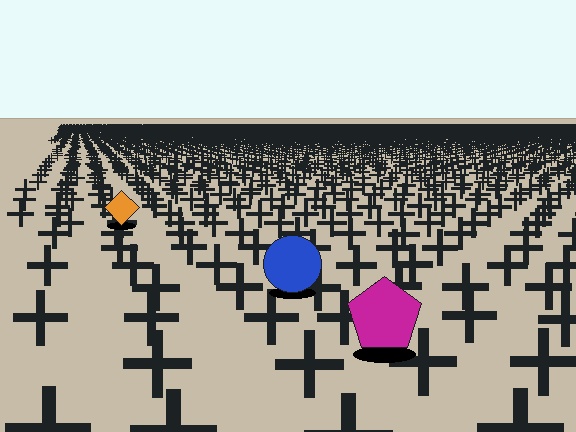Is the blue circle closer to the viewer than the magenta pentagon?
No. The magenta pentagon is closer — you can tell from the texture gradient: the ground texture is coarser near it.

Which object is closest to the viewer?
The magenta pentagon is closest. The texture marks near it are larger and more spread out.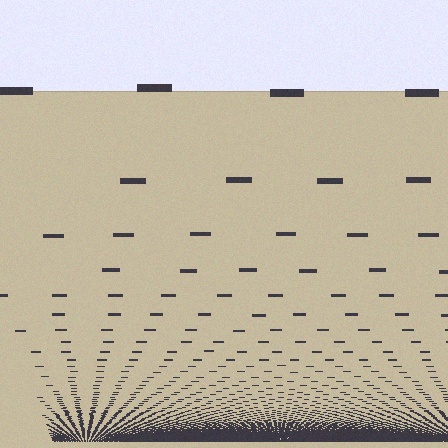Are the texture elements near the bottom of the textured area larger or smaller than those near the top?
Smaller. The gradient is inverted — elements near the bottom are smaller and denser.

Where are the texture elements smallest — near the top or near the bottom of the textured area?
Near the bottom.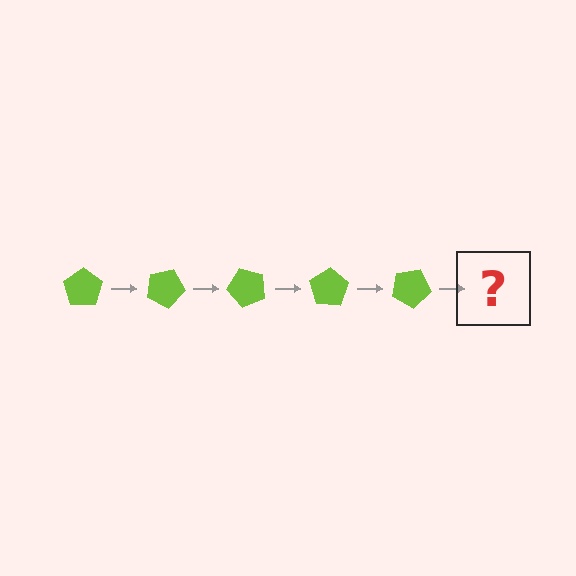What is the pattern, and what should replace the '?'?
The pattern is that the pentagon rotates 25 degrees each step. The '?' should be a lime pentagon rotated 125 degrees.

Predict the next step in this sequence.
The next step is a lime pentagon rotated 125 degrees.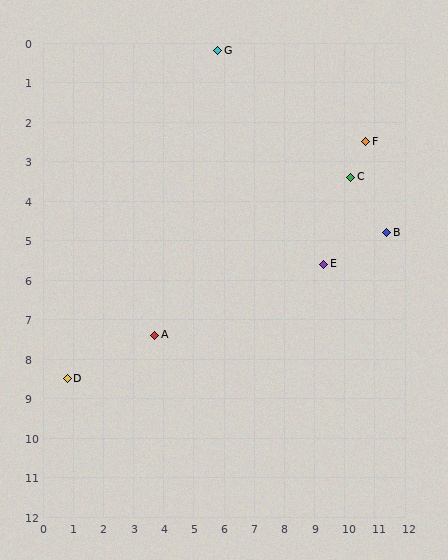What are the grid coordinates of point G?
Point G is at approximately (5.8, 0.2).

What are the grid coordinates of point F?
Point F is at approximately (10.7, 2.5).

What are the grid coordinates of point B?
Point B is at approximately (11.4, 4.8).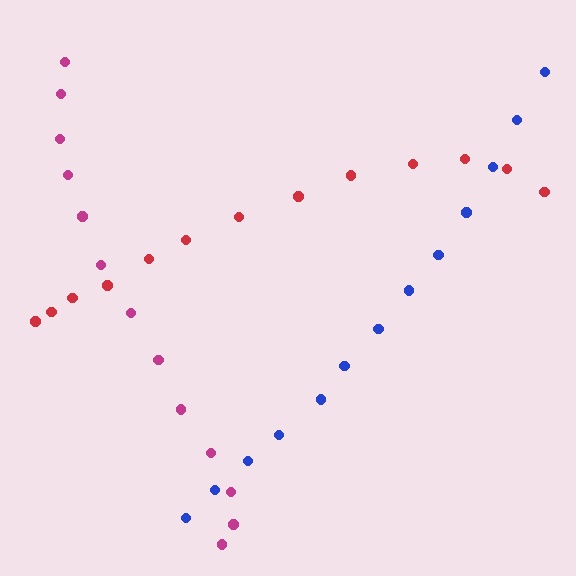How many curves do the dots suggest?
There are 3 distinct paths.